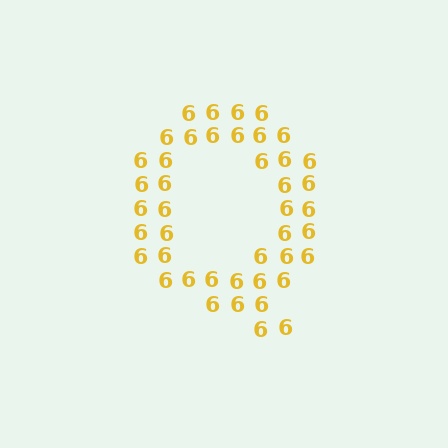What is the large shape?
The large shape is the letter Q.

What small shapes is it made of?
It is made of small digit 6's.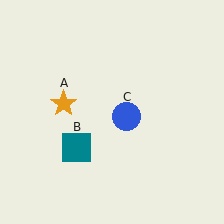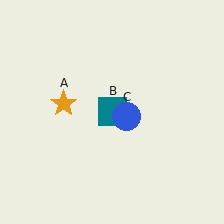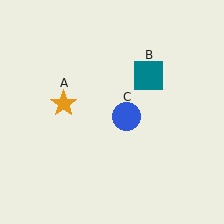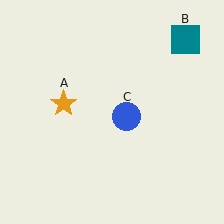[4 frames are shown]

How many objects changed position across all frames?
1 object changed position: teal square (object B).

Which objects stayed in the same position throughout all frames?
Orange star (object A) and blue circle (object C) remained stationary.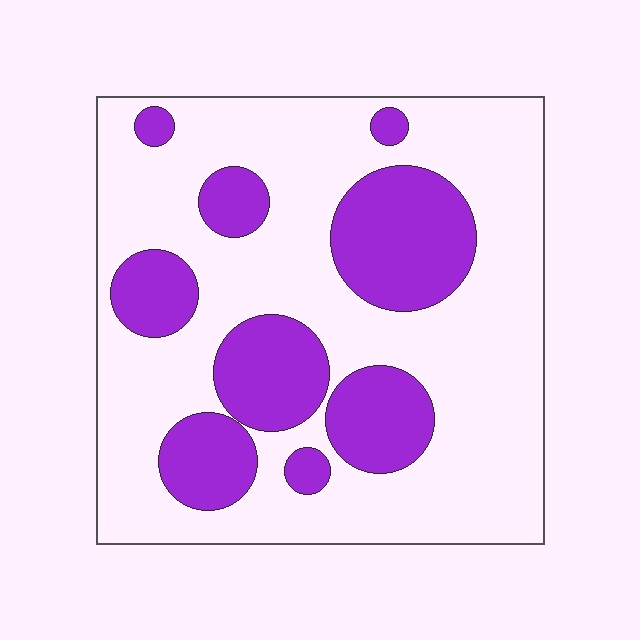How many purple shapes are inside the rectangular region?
9.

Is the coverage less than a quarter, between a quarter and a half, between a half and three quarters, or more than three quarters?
Between a quarter and a half.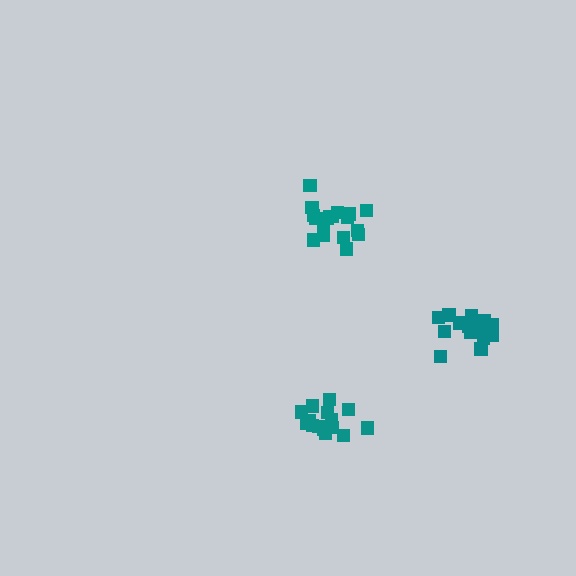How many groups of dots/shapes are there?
There are 3 groups.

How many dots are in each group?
Group 1: 16 dots, Group 2: 18 dots, Group 3: 16 dots (50 total).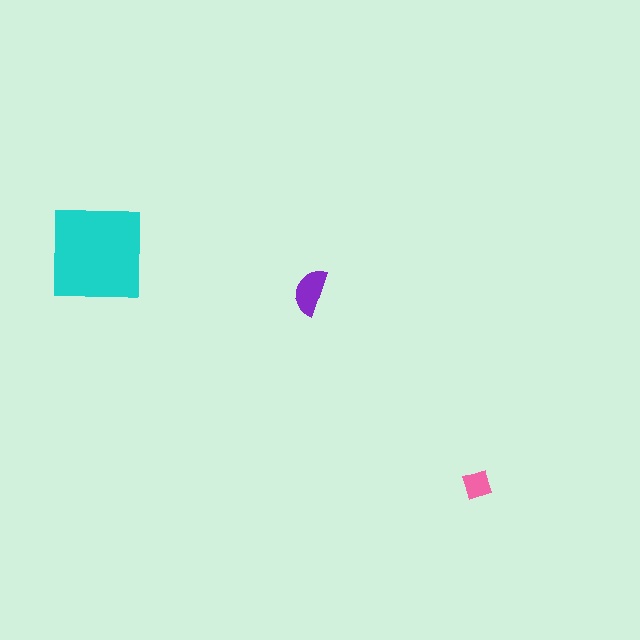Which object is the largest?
The cyan square.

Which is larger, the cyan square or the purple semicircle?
The cyan square.